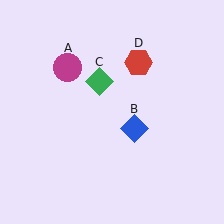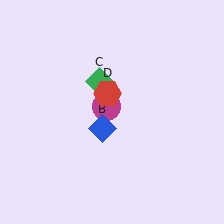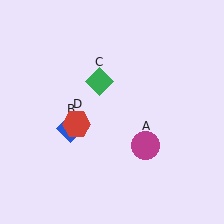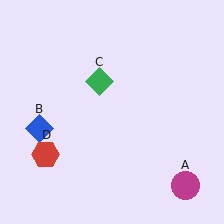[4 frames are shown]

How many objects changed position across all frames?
3 objects changed position: magenta circle (object A), blue diamond (object B), red hexagon (object D).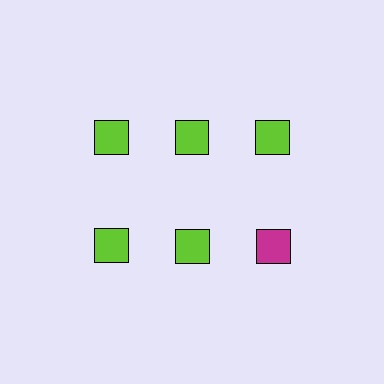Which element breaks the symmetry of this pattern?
The magenta square in the second row, center column breaks the symmetry. All other shapes are lime squares.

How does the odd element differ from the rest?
It has a different color: magenta instead of lime.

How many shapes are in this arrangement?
There are 6 shapes arranged in a grid pattern.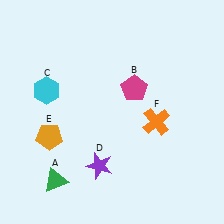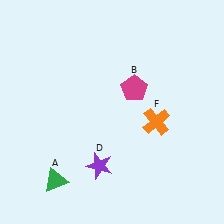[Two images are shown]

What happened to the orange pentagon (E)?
The orange pentagon (E) was removed in Image 2. It was in the bottom-left area of Image 1.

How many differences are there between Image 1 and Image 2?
There are 2 differences between the two images.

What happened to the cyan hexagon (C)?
The cyan hexagon (C) was removed in Image 2. It was in the top-left area of Image 1.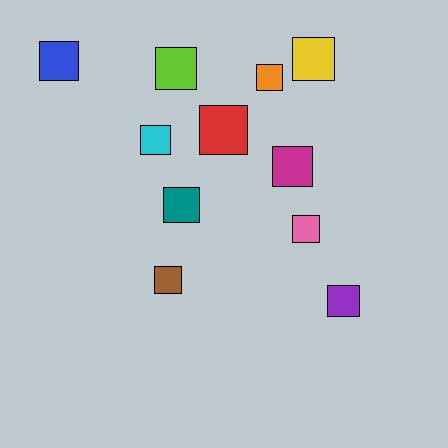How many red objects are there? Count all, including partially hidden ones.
There is 1 red object.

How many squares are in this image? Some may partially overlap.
There are 11 squares.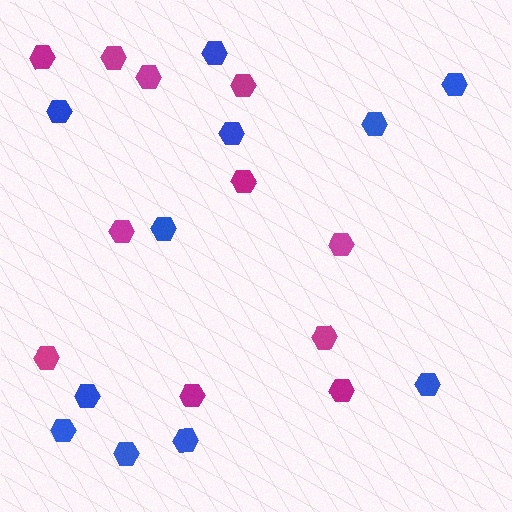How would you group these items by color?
There are 2 groups: one group of blue hexagons (11) and one group of magenta hexagons (11).